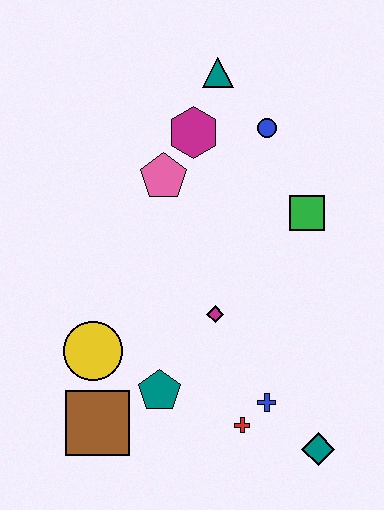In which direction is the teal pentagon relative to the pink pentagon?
The teal pentagon is below the pink pentagon.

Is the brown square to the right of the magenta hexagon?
No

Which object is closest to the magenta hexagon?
The pink pentagon is closest to the magenta hexagon.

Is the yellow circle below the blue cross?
No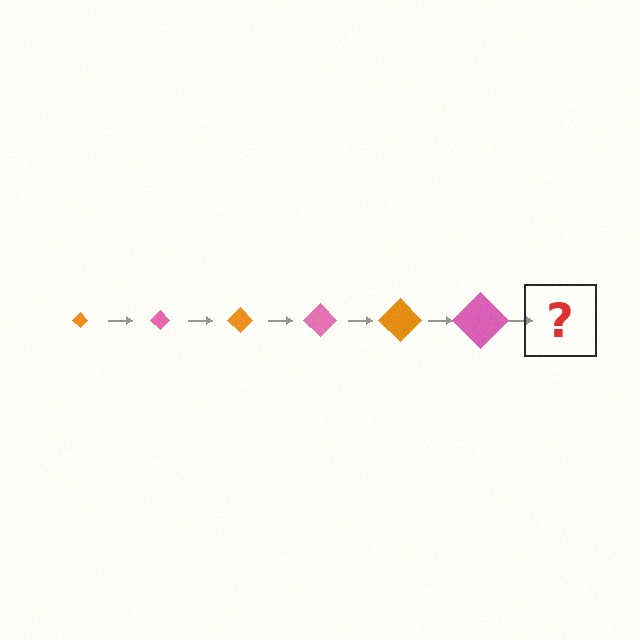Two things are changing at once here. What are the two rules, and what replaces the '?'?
The two rules are that the diamond grows larger each step and the color cycles through orange and pink. The '?' should be an orange diamond, larger than the previous one.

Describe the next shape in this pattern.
It should be an orange diamond, larger than the previous one.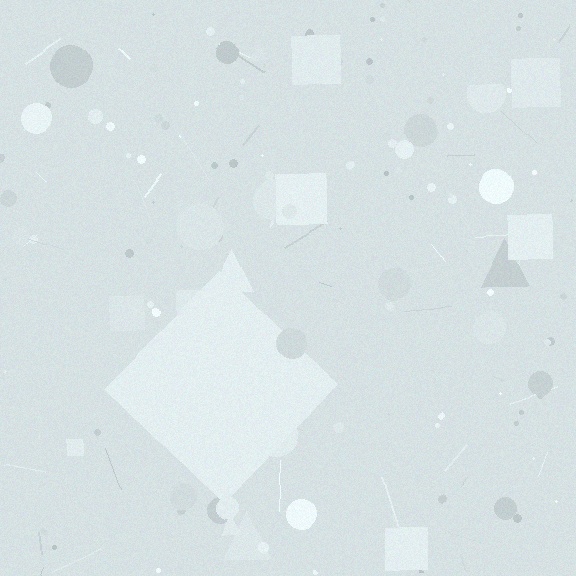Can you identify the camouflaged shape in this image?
The camouflaged shape is a diamond.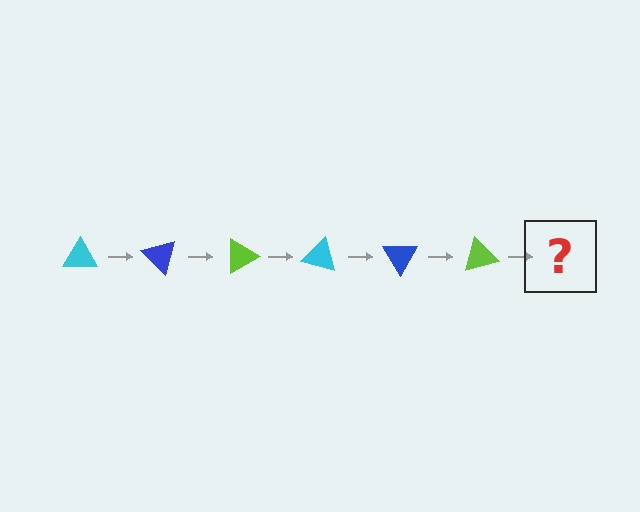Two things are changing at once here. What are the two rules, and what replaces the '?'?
The two rules are that it rotates 45 degrees each step and the color cycles through cyan, blue, and lime. The '?' should be a cyan triangle, rotated 270 degrees from the start.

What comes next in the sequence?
The next element should be a cyan triangle, rotated 270 degrees from the start.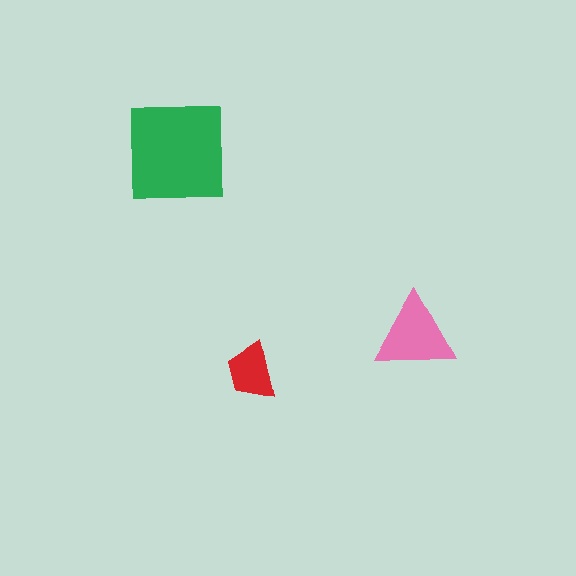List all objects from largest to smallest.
The green square, the pink triangle, the red trapezoid.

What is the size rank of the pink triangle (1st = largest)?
2nd.